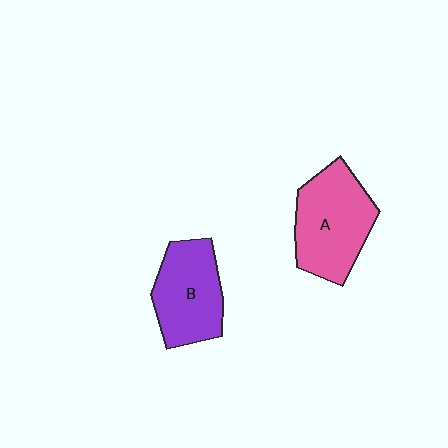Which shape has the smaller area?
Shape B (purple).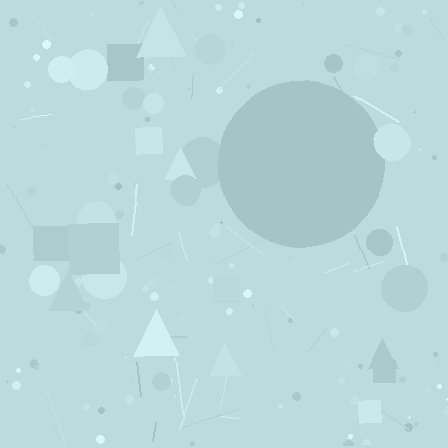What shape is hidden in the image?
A circle is hidden in the image.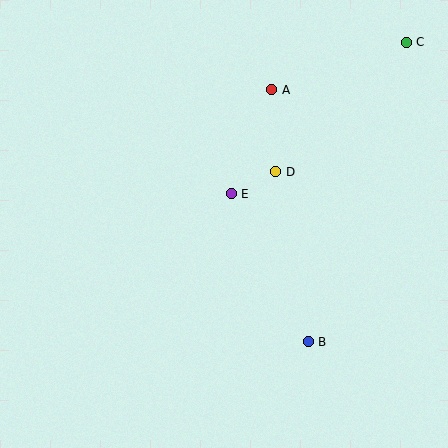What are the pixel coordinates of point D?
Point D is at (276, 172).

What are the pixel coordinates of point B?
Point B is at (308, 342).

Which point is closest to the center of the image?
Point E at (231, 194) is closest to the center.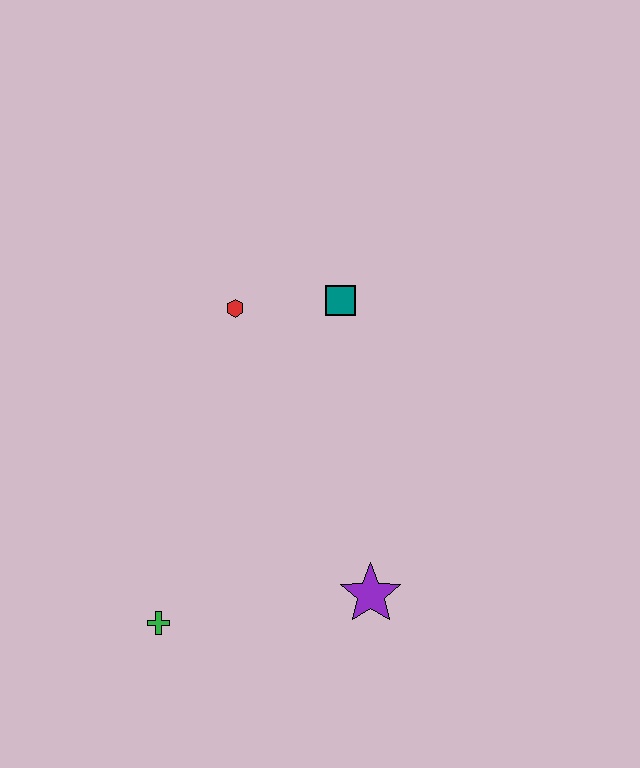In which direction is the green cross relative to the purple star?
The green cross is to the left of the purple star.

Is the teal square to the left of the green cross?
No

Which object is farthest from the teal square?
The green cross is farthest from the teal square.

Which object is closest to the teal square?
The red hexagon is closest to the teal square.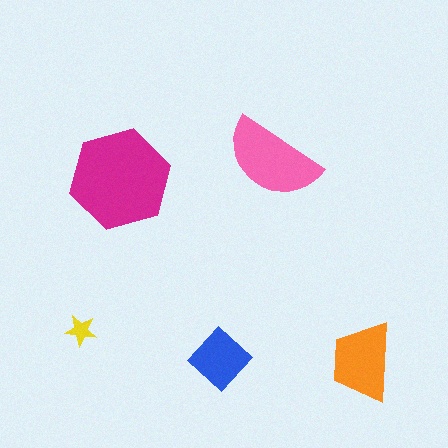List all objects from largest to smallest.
The magenta hexagon, the pink semicircle, the orange trapezoid, the blue diamond, the yellow star.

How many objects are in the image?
There are 5 objects in the image.